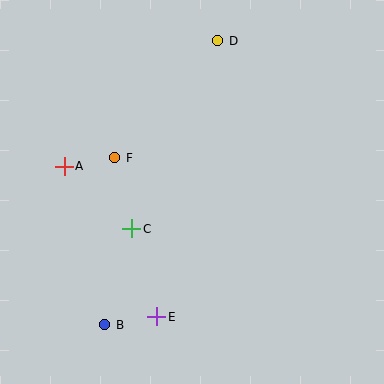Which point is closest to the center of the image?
Point C at (132, 229) is closest to the center.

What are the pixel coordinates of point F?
Point F is at (115, 158).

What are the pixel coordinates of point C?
Point C is at (132, 229).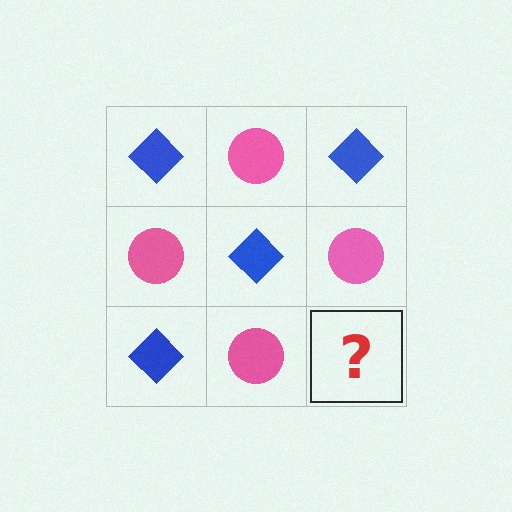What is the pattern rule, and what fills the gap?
The rule is that it alternates blue diamond and pink circle in a checkerboard pattern. The gap should be filled with a blue diamond.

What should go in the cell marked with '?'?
The missing cell should contain a blue diamond.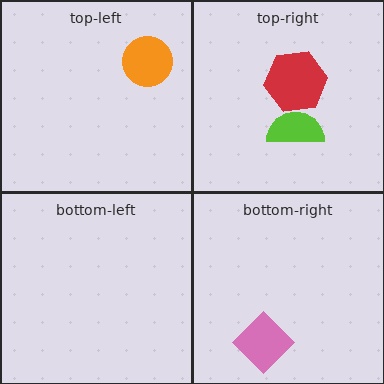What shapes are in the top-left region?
The orange circle.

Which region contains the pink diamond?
The bottom-right region.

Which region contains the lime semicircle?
The top-right region.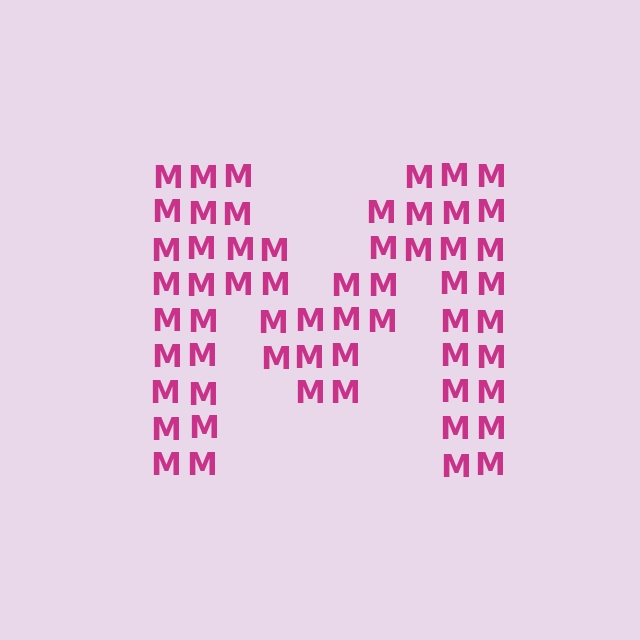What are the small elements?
The small elements are letter M's.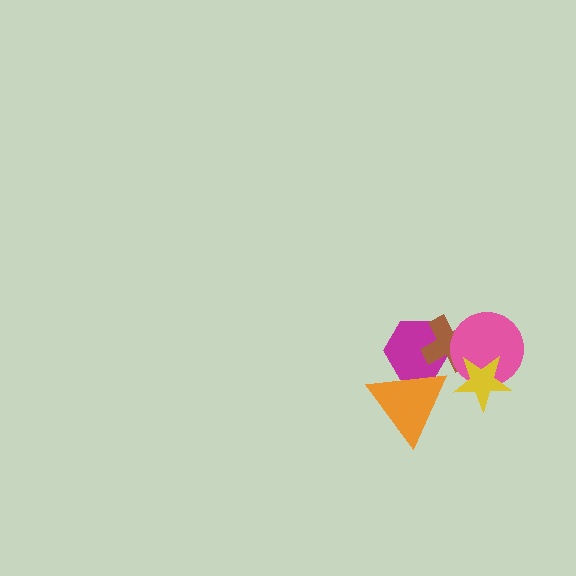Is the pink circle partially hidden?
Yes, it is partially covered by another shape.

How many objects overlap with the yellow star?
2 objects overlap with the yellow star.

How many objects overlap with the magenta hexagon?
2 objects overlap with the magenta hexagon.